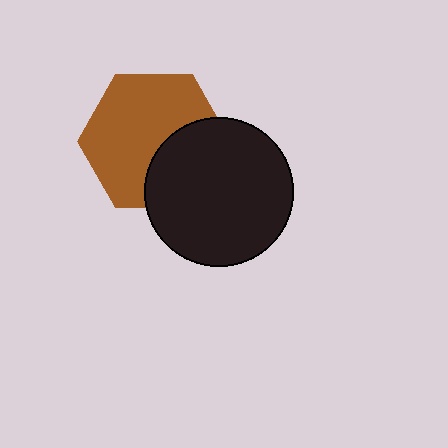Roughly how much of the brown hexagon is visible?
Most of it is visible (roughly 66%).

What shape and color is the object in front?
The object in front is a black circle.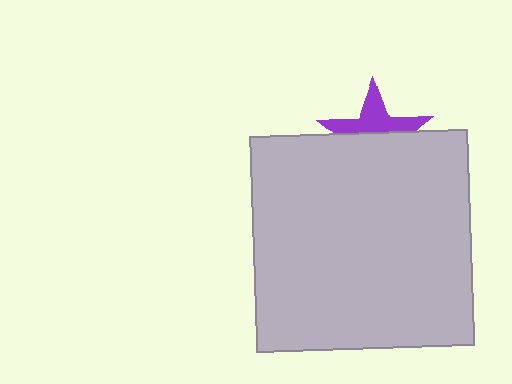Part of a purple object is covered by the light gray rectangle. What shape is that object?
It is a star.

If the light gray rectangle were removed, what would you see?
You would see the complete purple star.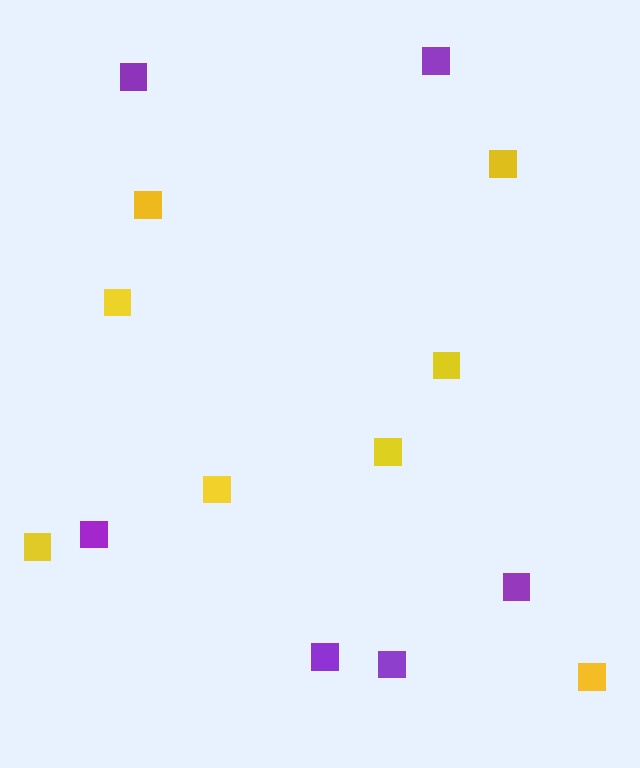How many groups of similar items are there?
There are 2 groups: one group of purple squares (6) and one group of yellow squares (8).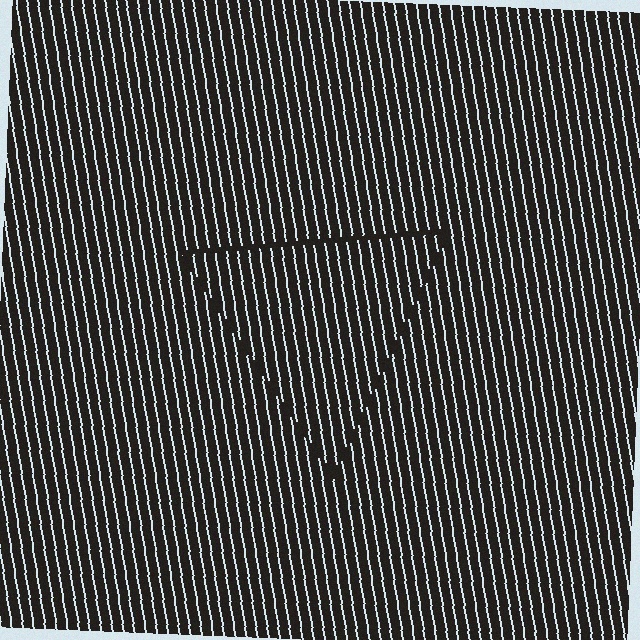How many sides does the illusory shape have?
3 sides — the line-ends trace a triangle.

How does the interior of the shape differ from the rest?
The interior of the shape contains the same grating, shifted by half a period — the contour is defined by the phase discontinuity where line-ends from the inner and outer gratings abut.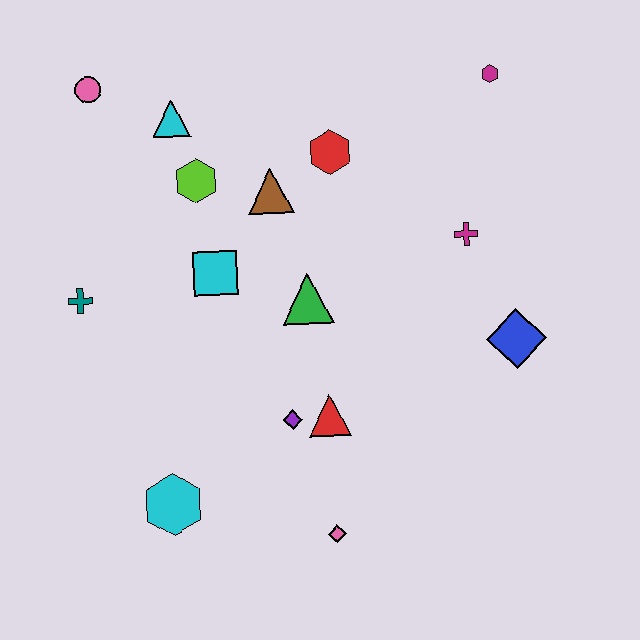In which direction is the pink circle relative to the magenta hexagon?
The pink circle is to the left of the magenta hexagon.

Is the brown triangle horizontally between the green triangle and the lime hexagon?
Yes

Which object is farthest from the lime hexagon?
The pink diamond is farthest from the lime hexagon.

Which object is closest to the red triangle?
The purple diamond is closest to the red triangle.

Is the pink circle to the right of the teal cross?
Yes